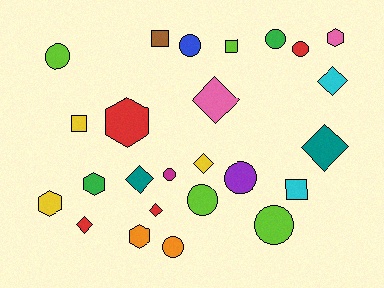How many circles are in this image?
There are 9 circles.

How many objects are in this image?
There are 25 objects.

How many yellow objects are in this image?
There are 3 yellow objects.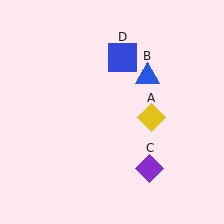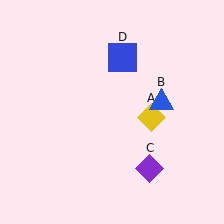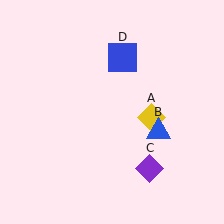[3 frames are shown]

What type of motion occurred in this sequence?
The blue triangle (object B) rotated clockwise around the center of the scene.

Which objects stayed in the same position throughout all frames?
Yellow diamond (object A) and purple diamond (object C) and blue square (object D) remained stationary.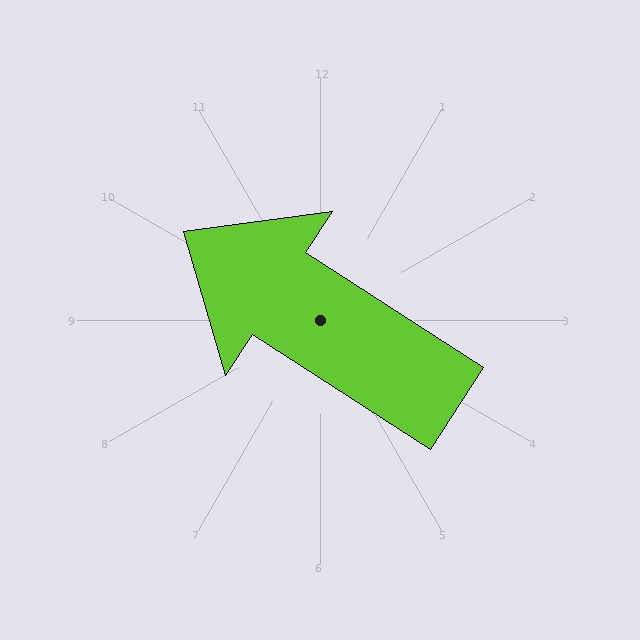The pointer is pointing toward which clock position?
Roughly 10 o'clock.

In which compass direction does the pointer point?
Northwest.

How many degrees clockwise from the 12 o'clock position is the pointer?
Approximately 303 degrees.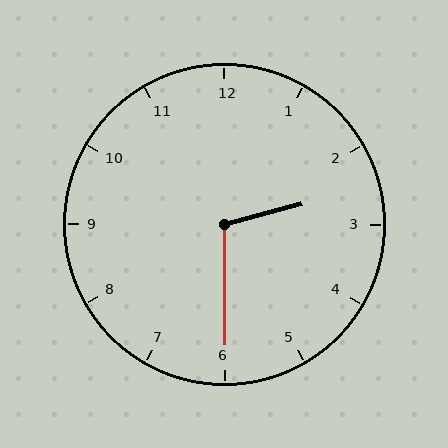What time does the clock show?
2:30.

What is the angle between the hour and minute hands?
Approximately 105 degrees.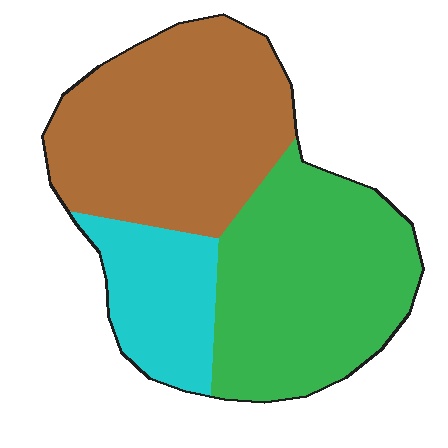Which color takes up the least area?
Cyan, at roughly 20%.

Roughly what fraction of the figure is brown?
Brown covers around 40% of the figure.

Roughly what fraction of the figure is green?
Green takes up between a third and a half of the figure.